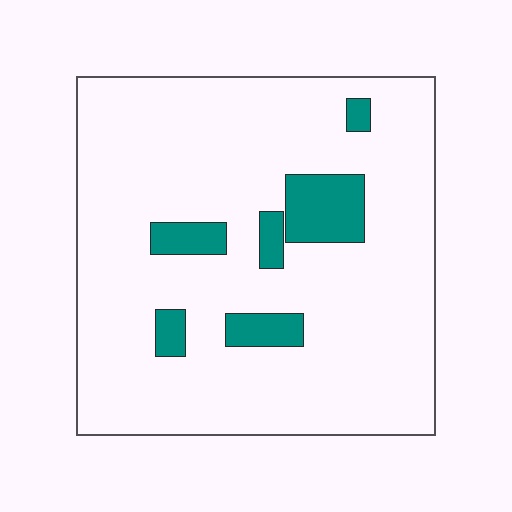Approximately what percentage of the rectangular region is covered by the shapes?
Approximately 10%.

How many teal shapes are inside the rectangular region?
6.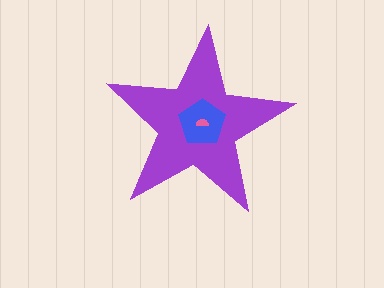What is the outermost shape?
The purple star.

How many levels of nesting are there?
3.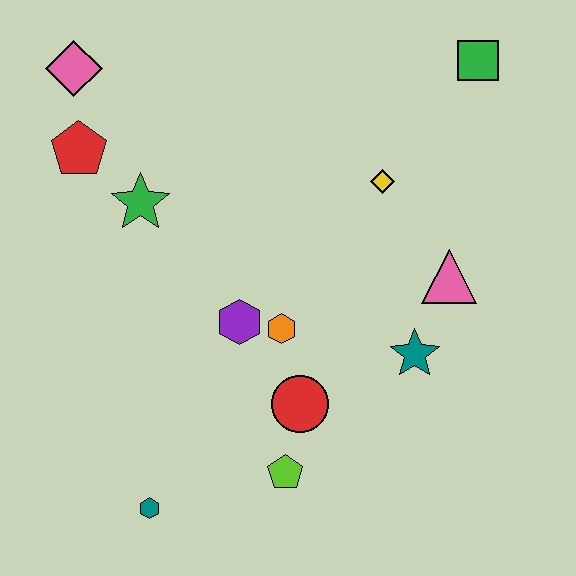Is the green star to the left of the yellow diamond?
Yes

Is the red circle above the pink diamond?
No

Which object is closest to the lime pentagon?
The red circle is closest to the lime pentagon.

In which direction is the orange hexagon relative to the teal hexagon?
The orange hexagon is above the teal hexagon.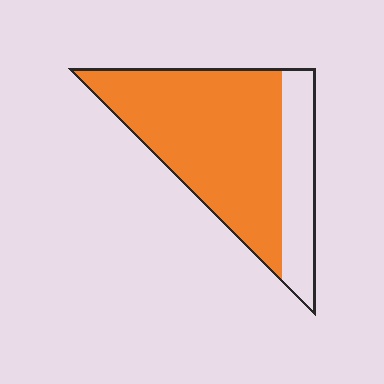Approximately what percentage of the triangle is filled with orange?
Approximately 75%.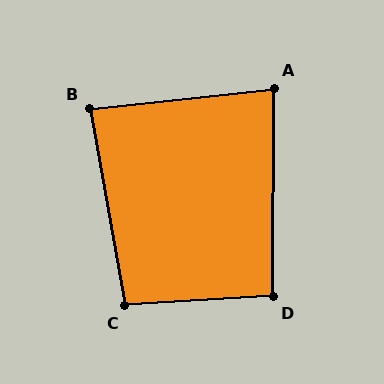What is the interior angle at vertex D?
Approximately 94 degrees (approximately right).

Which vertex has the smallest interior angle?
A, at approximately 83 degrees.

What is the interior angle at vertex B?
Approximately 86 degrees (approximately right).